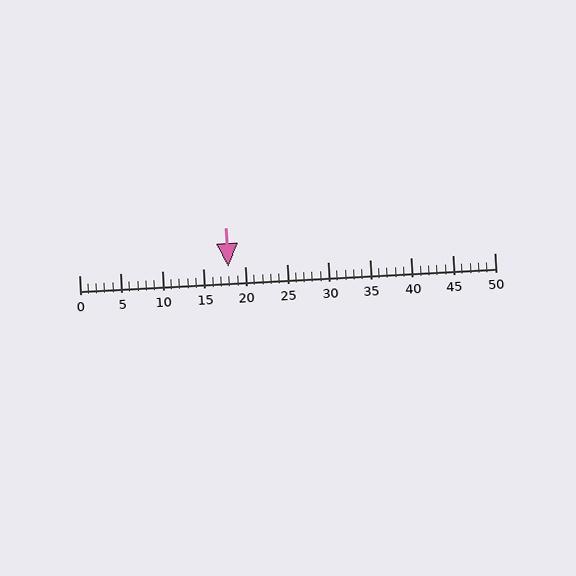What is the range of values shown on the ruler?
The ruler shows values from 0 to 50.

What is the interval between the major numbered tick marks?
The major tick marks are spaced 5 units apart.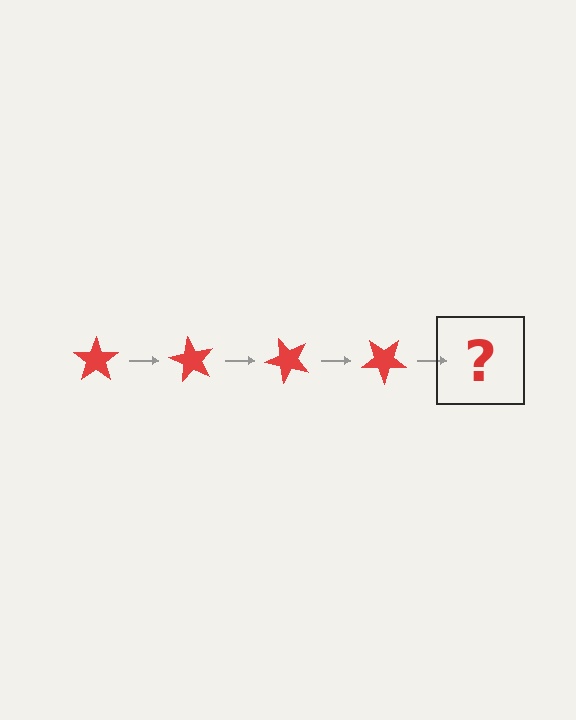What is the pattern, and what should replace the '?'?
The pattern is that the star rotates 60 degrees each step. The '?' should be a red star rotated 240 degrees.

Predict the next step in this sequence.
The next step is a red star rotated 240 degrees.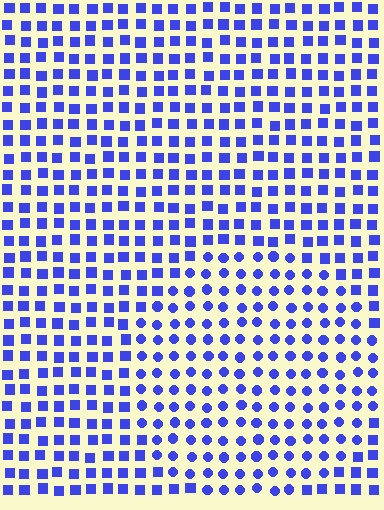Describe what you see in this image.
The image is filled with small blue elements arranged in a uniform grid. A circle-shaped region contains circles, while the surrounding area contains squares. The boundary is defined purely by the change in element shape.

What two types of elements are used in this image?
The image uses circles inside the circle region and squares outside it.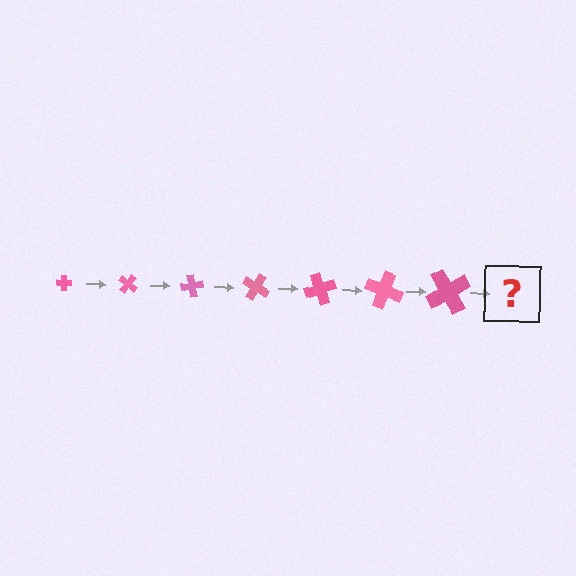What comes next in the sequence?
The next element should be a cross, larger than the previous one and rotated 280 degrees from the start.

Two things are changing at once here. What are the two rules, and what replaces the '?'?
The two rules are that the cross grows larger each step and it rotates 40 degrees each step. The '?' should be a cross, larger than the previous one and rotated 280 degrees from the start.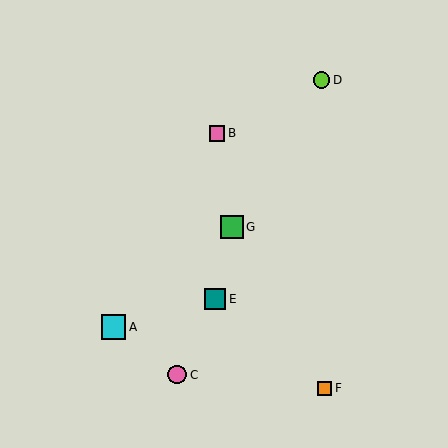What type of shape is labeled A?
Shape A is a cyan square.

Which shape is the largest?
The cyan square (labeled A) is the largest.